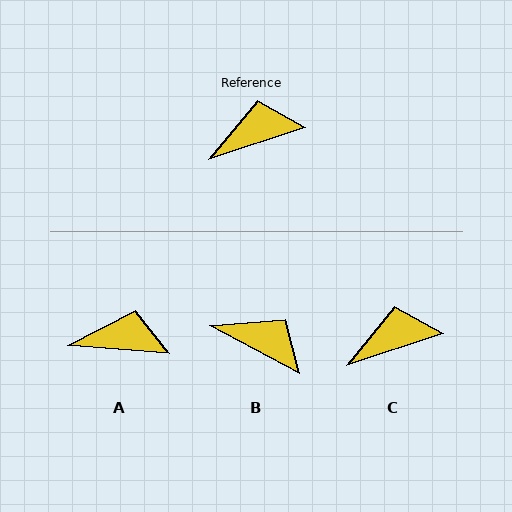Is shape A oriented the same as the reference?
No, it is off by about 23 degrees.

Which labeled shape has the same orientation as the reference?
C.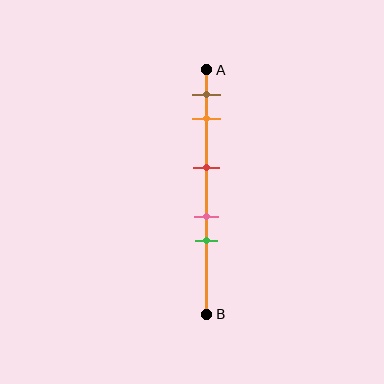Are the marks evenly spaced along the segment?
No, the marks are not evenly spaced.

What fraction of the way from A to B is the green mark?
The green mark is approximately 70% (0.7) of the way from A to B.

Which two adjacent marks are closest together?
The pink and green marks are the closest adjacent pair.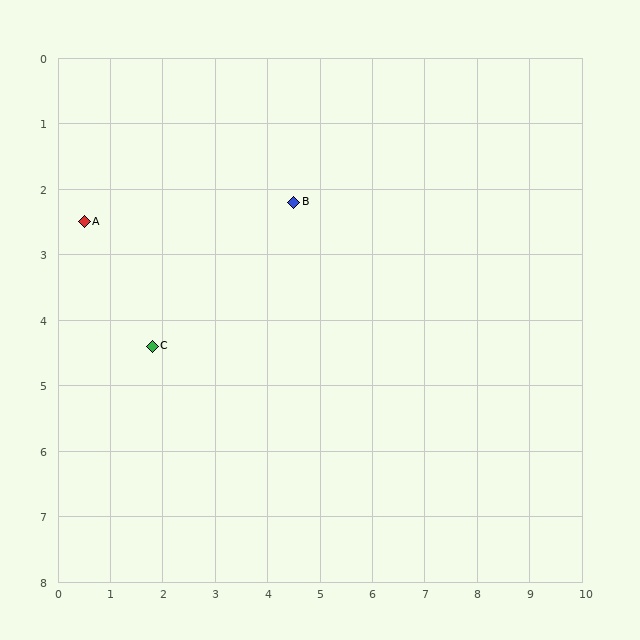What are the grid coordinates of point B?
Point B is at approximately (4.5, 2.2).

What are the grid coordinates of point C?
Point C is at approximately (1.8, 4.4).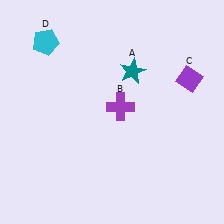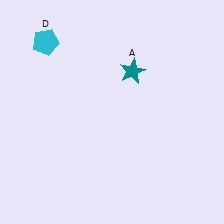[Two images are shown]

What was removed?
The purple cross (B), the purple diamond (C) were removed in Image 2.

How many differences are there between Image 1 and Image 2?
There are 2 differences between the two images.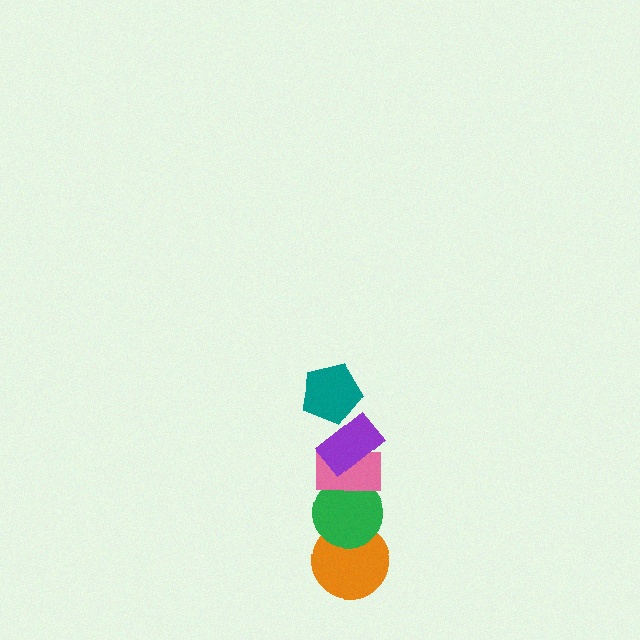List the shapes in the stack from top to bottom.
From top to bottom: the teal pentagon, the purple rectangle, the pink rectangle, the green circle, the orange circle.